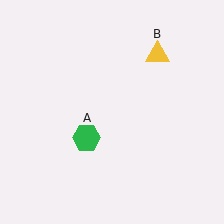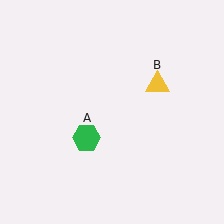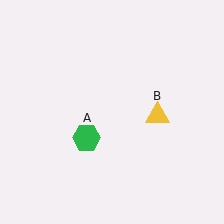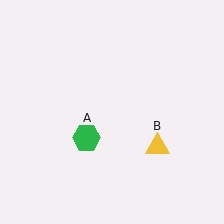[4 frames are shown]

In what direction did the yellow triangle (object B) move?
The yellow triangle (object B) moved down.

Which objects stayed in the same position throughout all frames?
Green hexagon (object A) remained stationary.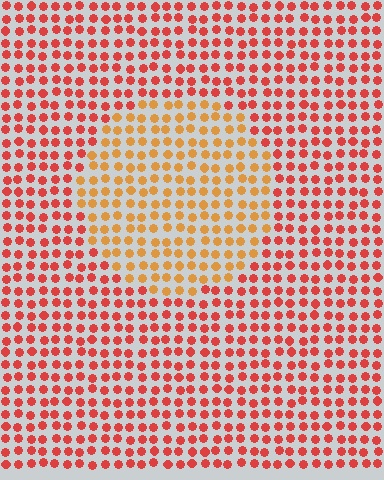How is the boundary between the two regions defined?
The boundary is defined purely by a slight shift in hue (about 34 degrees). Spacing, size, and orientation are identical on both sides.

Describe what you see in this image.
The image is filled with small red elements in a uniform arrangement. A circle-shaped region is visible where the elements are tinted to a slightly different hue, forming a subtle color boundary.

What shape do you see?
I see a circle.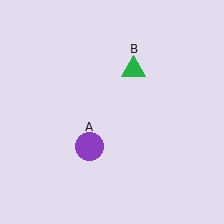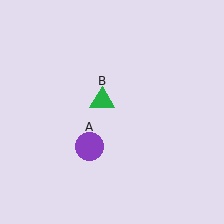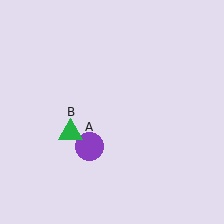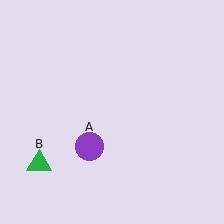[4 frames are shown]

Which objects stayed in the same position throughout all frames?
Purple circle (object A) remained stationary.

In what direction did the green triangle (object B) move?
The green triangle (object B) moved down and to the left.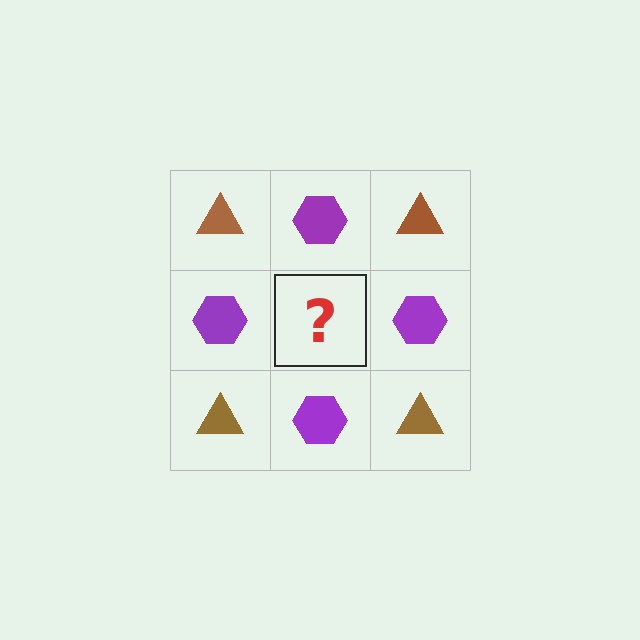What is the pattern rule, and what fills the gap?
The rule is that it alternates brown triangle and purple hexagon in a checkerboard pattern. The gap should be filled with a brown triangle.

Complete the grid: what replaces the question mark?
The question mark should be replaced with a brown triangle.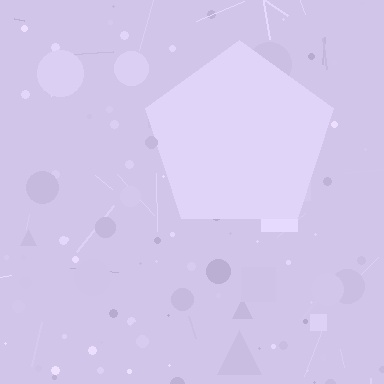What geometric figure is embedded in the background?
A pentagon is embedded in the background.